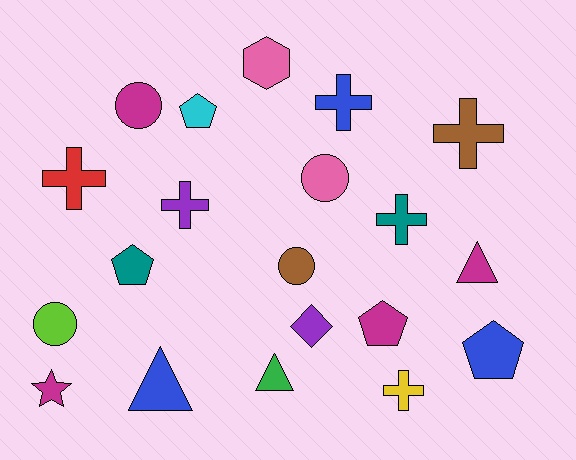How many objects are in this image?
There are 20 objects.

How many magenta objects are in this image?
There are 4 magenta objects.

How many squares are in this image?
There are no squares.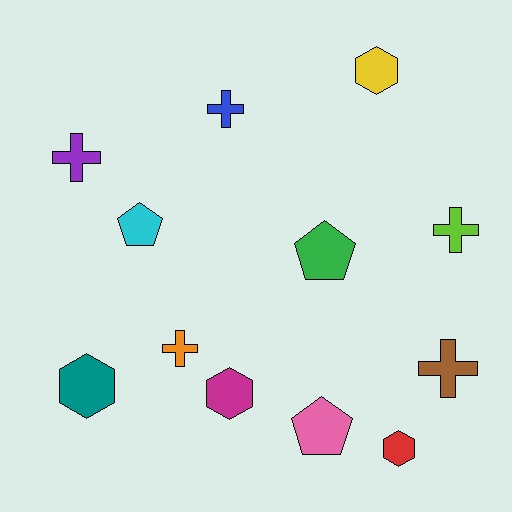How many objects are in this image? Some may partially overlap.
There are 12 objects.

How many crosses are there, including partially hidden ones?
There are 5 crosses.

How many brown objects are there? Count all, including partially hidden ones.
There is 1 brown object.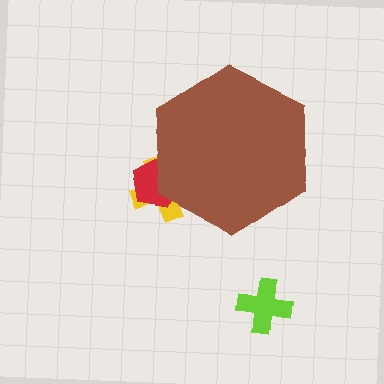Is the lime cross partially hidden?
No, the lime cross is fully visible.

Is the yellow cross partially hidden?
Yes, the yellow cross is partially hidden behind the brown hexagon.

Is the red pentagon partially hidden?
Yes, the red pentagon is partially hidden behind the brown hexagon.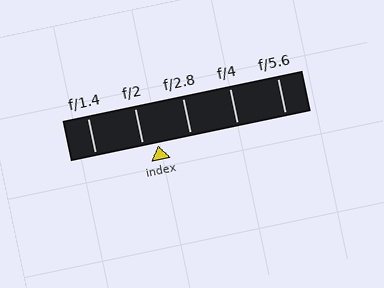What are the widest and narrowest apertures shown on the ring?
The widest aperture shown is f/1.4 and the narrowest is f/5.6.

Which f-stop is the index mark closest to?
The index mark is closest to f/2.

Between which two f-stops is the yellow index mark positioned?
The index mark is between f/2 and f/2.8.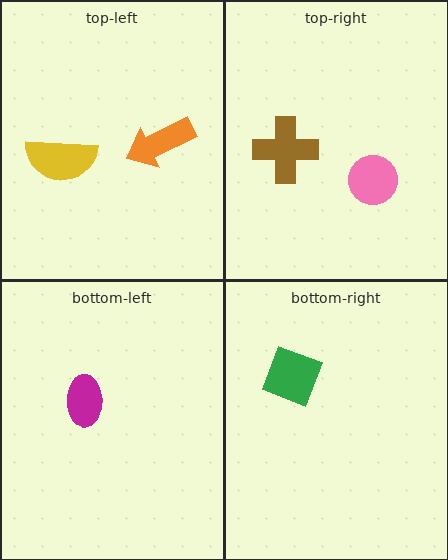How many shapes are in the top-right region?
2.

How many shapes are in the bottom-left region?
1.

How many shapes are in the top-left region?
2.